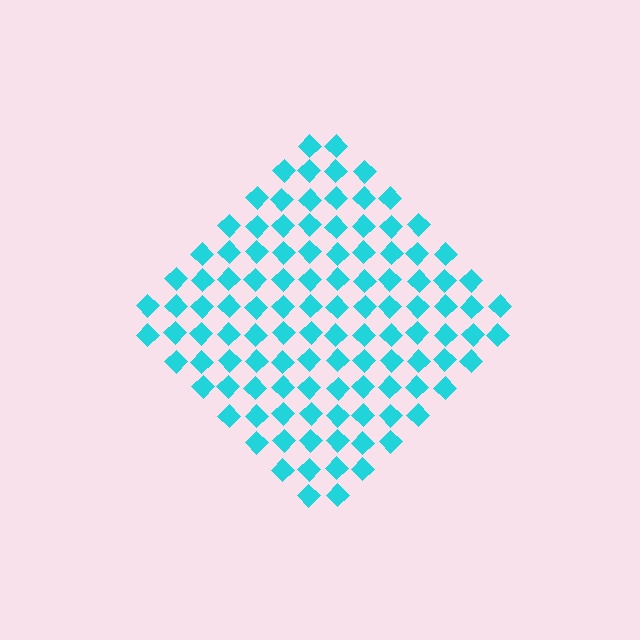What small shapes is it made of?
It is made of small diamonds.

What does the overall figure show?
The overall figure shows a diamond.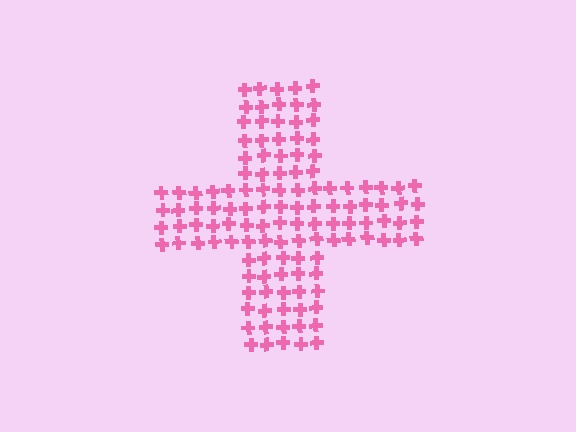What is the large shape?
The large shape is a cross.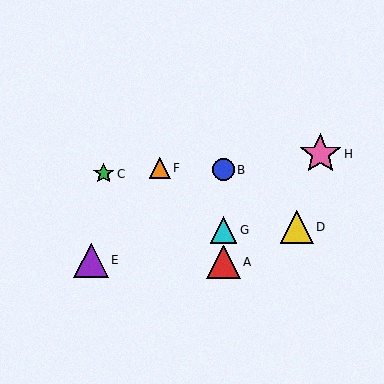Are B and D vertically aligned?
No, B is at x≈223 and D is at x≈297.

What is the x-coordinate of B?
Object B is at x≈223.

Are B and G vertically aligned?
Yes, both are at x≈223.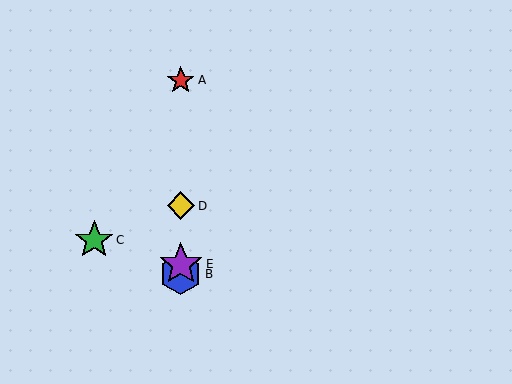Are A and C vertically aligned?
No, A is at x≈181 and C is at x≈94.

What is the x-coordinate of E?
Object E is at x≈181.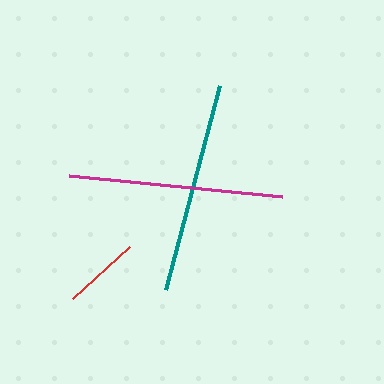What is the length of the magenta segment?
The magenta segment is approximately 214 pixels long.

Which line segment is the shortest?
The red line is the shortest at approximately 77 pixels.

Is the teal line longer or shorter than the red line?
The teal line is longer than the red line.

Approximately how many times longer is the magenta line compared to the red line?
The magenta line is approximately 2.8 times the length of the red line.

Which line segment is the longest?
The magenta line is the longest at approximately 214 pixels.